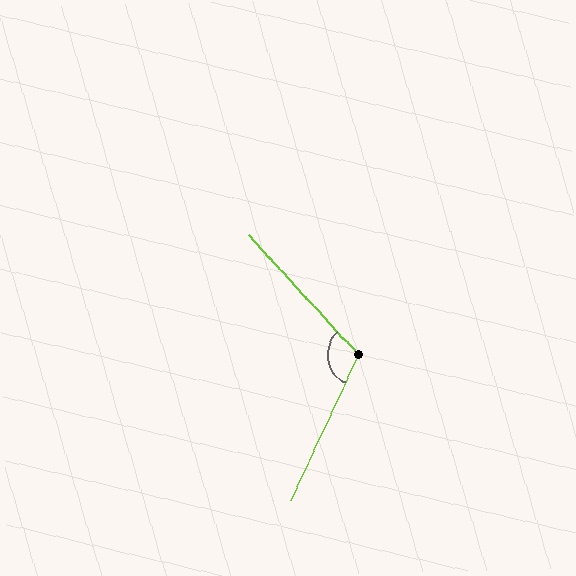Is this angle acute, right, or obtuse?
It is obtuse.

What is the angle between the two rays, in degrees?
Approximately 112 degrees.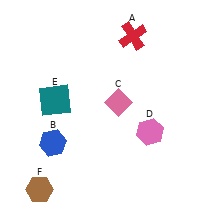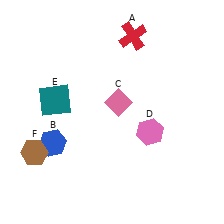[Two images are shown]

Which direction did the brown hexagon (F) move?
The brown hexagon (F) moved up.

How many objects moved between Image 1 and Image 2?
1 object moved between the two images.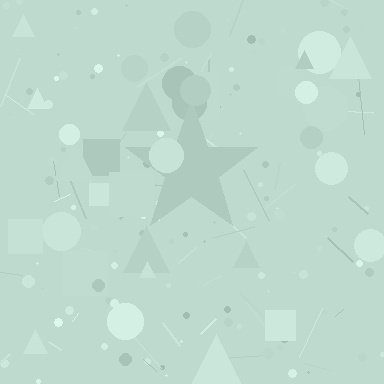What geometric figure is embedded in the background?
A star is embedded in the background.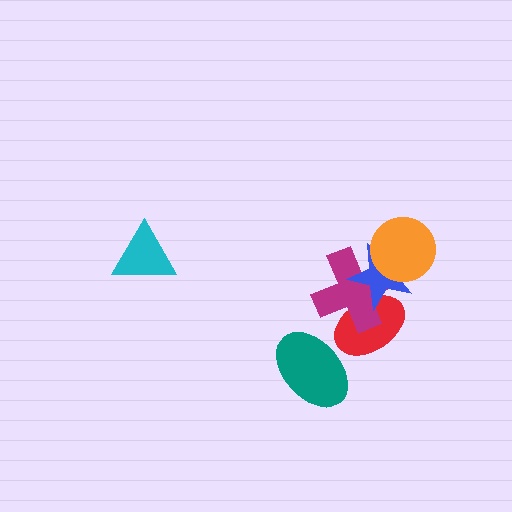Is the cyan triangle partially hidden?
No, no other shape covers it.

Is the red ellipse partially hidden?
Yes, it is partially covered by another shape.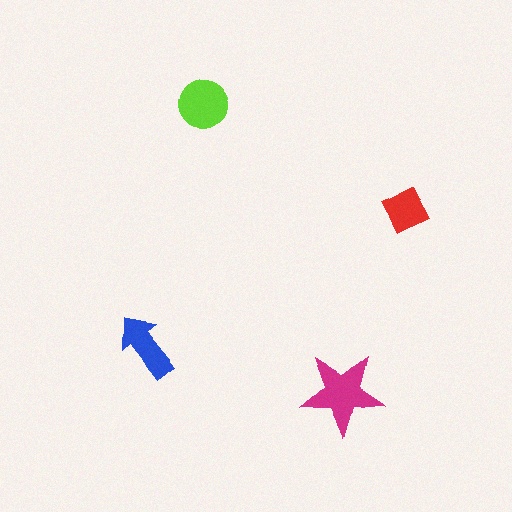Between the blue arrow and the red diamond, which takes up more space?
The blue arrow.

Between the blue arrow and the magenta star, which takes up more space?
The magenta star.